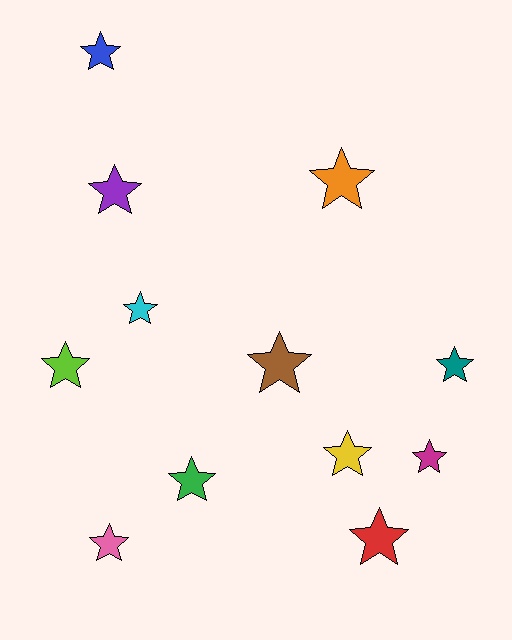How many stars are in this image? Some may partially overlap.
There are 12 stars.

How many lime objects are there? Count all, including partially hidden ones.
There is 1 lime object.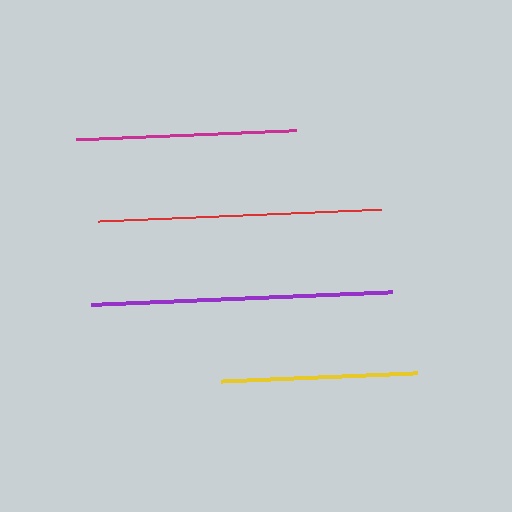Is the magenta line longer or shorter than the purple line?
The purple line is longer than the magenta line.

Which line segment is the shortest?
The yellow line is the shortest at approximately 196 pixels.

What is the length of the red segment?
The red segment is approximately 283 pixels long.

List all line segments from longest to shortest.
From longest to shortest: purple, red, magenta, yellow.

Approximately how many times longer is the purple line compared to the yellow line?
The purple line is approximately 1.5 times the length of the yellow line.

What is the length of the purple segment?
The purple segment is approximately 302 pixels long.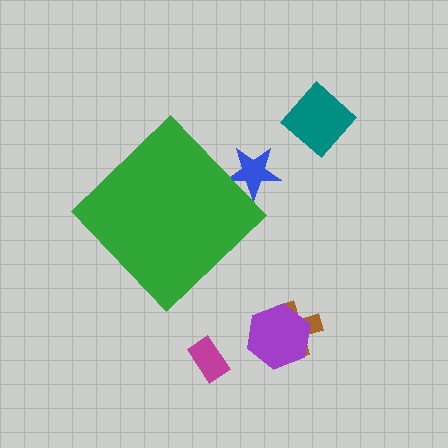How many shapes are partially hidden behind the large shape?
1 shape is partially hidden.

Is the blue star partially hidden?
Yes, the blue star is partially hidden behind the green diamond.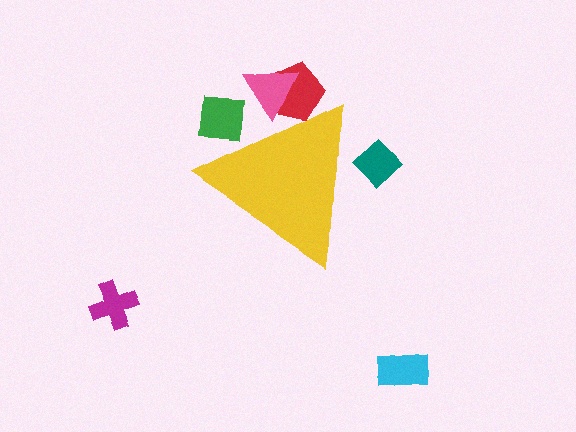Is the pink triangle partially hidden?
Yes, the pink triangle is partially hidden behind the yellow triangle.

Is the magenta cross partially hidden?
No, the magenta cross is fully visible.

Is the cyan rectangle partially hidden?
No, the cyan rectangle is fully visible.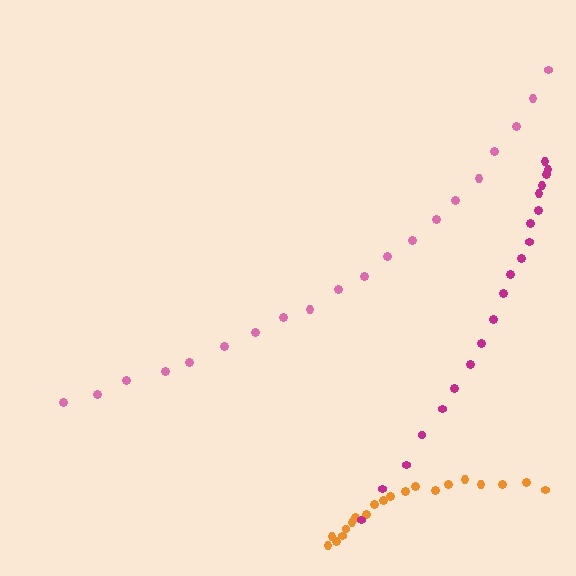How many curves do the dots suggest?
There are 3 distinct paths.